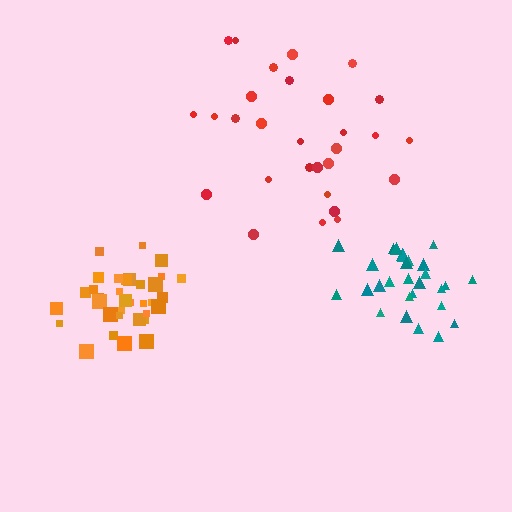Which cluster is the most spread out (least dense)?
Red.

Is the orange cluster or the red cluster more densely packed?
Orange.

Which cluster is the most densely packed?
Orange.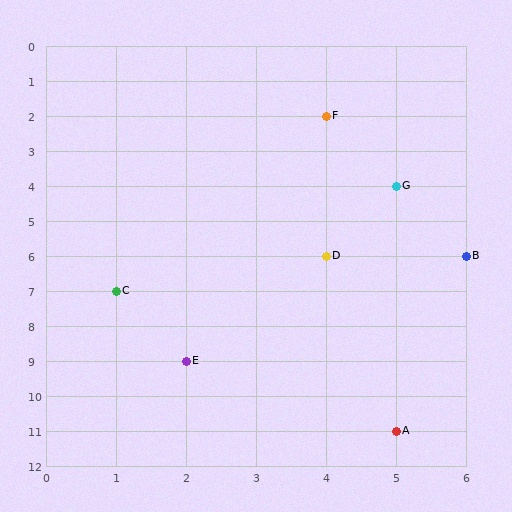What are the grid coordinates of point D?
Point D is at grid coordinates (4, 6).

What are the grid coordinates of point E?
Point E is at grid coordinates (2, 9).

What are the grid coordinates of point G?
Point G is at grid coordinates (5, 4).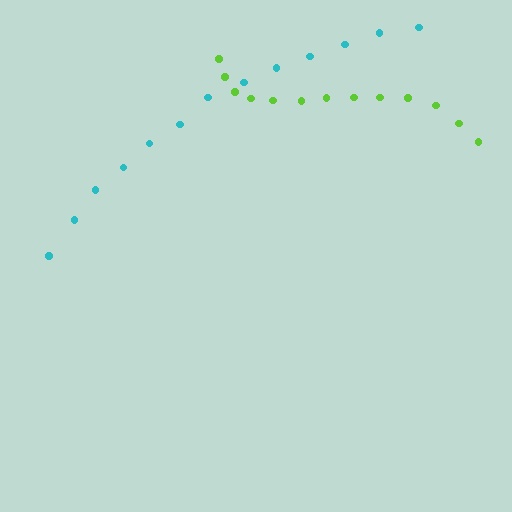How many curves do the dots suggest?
There are 2 distinct paths.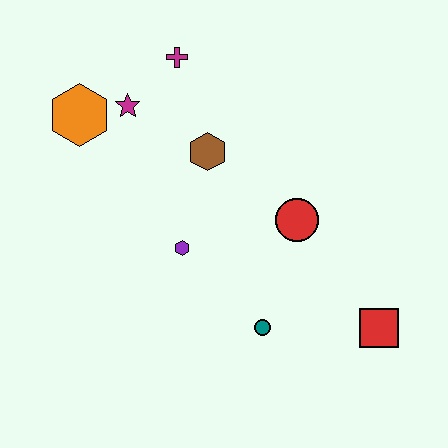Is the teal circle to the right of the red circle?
No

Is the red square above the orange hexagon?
No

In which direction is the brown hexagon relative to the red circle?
The brown hexagon is to the left of the red circle.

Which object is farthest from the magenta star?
The red square is farthest from the magenta star.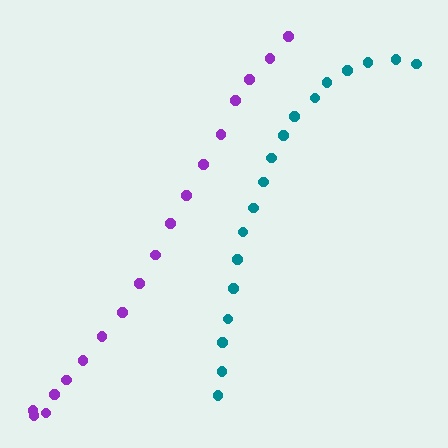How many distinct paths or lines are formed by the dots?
There are 2 distinct paths.